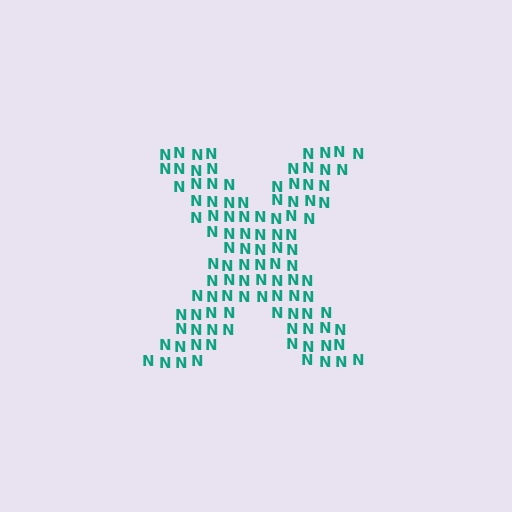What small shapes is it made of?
It is made of small letter N's.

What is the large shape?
The large shape is the letter X.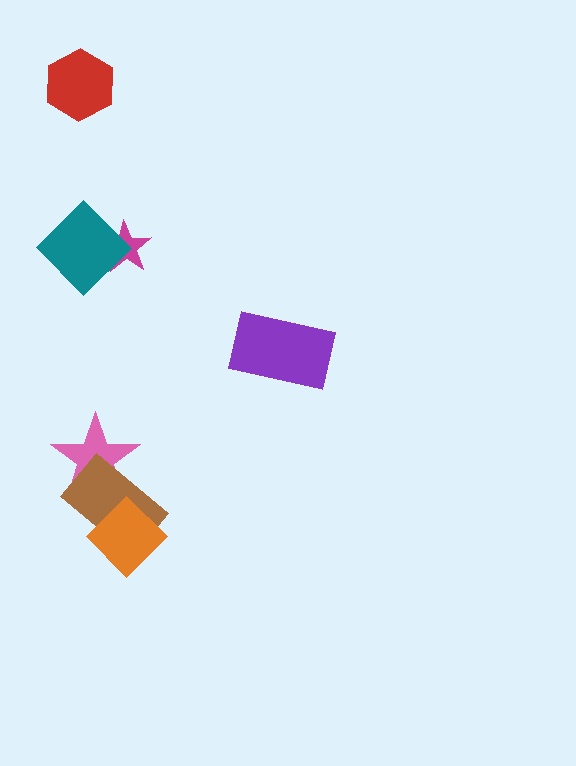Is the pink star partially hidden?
Yes, it is partially covered by another shape.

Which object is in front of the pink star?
The brown rectangle is in front of the pink star.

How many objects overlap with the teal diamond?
1 object overlaps with the teal diamond.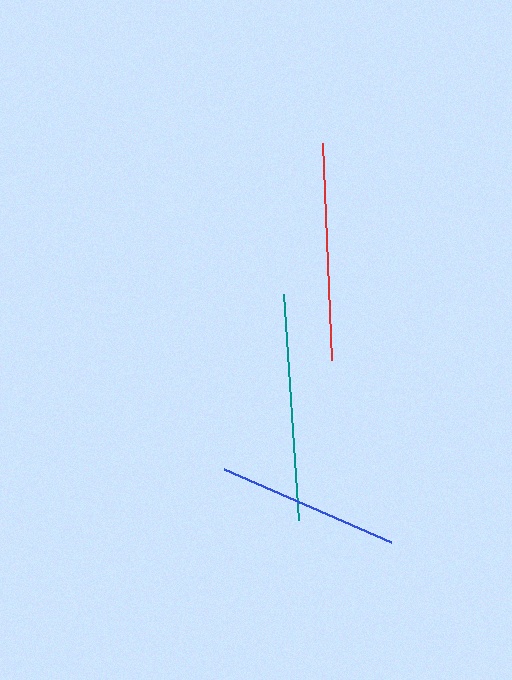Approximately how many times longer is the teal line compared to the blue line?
The teal line is approximately 1.2 times the length of the blue line.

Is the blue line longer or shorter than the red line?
The red line is longer than the blue line.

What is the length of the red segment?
The red segment is approximately 218 pixels long.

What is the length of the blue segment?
The blue segment is approximately 183 pixels long.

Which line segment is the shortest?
The blue line is the shortest at approximately 183 pixels.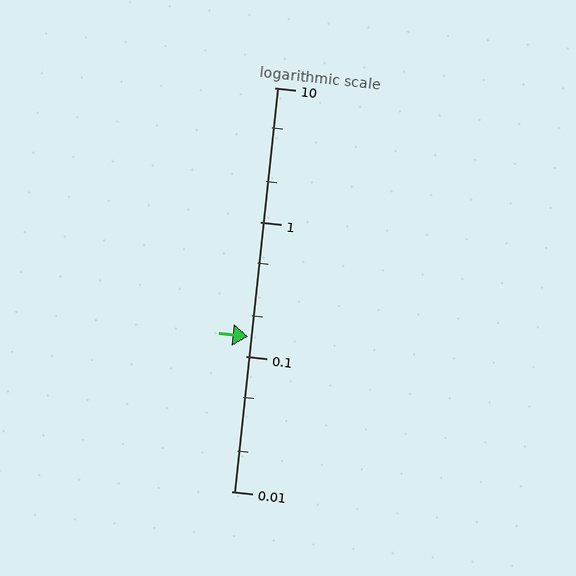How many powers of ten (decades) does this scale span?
The scale spans 3 decades, from 0.01 to 10.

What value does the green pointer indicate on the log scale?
The pointer indicates approximately 0.14.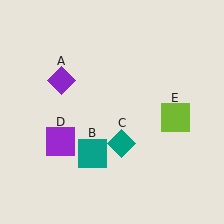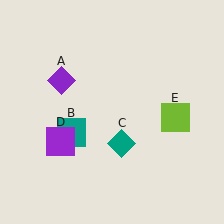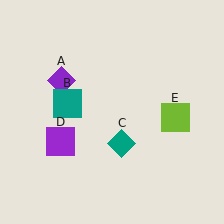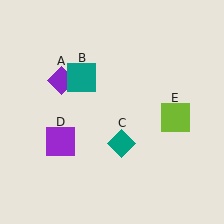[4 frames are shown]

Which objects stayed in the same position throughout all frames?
Purple diamond (object A) and teal diamond (object C) and purple square (object D) and lime square (object E) remained stationary.